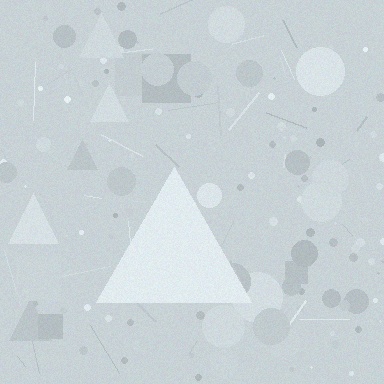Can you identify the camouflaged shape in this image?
The camouflaged shape is a triangle.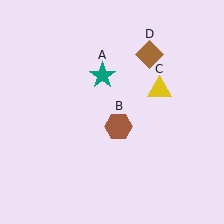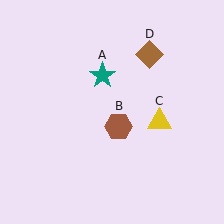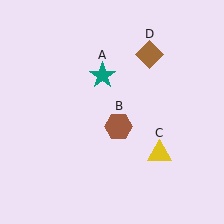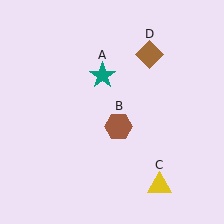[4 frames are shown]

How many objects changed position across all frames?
1 object changed position: yellow triangle (object C).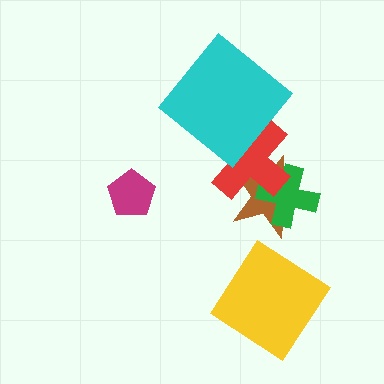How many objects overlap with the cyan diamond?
1 object overlaps with the cyan diamond.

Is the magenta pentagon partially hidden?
No, no other shape covers it.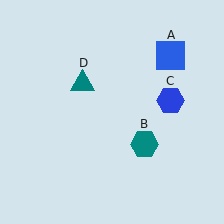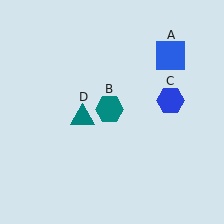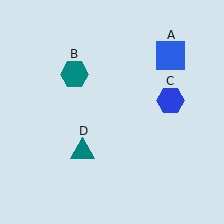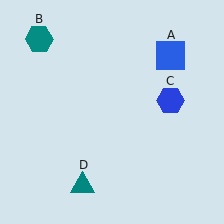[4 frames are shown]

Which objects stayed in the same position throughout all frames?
Blue square (object A) and blue hexagon (object C) remained stationary.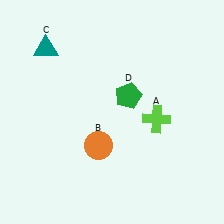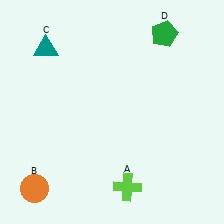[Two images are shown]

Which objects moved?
The objects that moved are: the lime cross (A), the orange circle (B), the green pentagon (D).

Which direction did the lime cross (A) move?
The lime cross (A) moved down.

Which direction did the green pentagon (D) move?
The green pentagon (D) moved up.